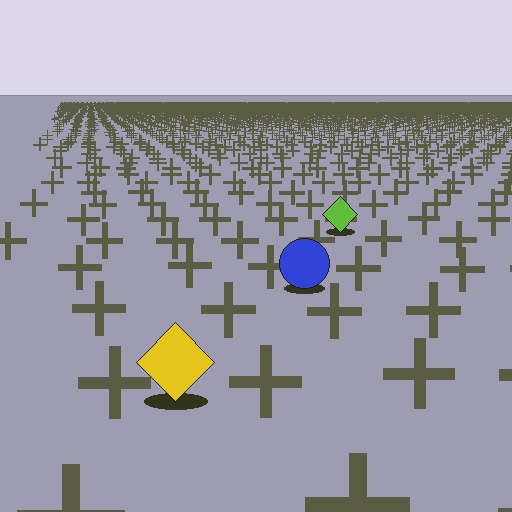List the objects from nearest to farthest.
From nearest to farthest: the yellow diamond, the blue circle, the lime diamond.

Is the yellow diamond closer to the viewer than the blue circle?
Yes. The yellow diamond is closer — you can tell from the texture gradient: the ground texture is coarser near it.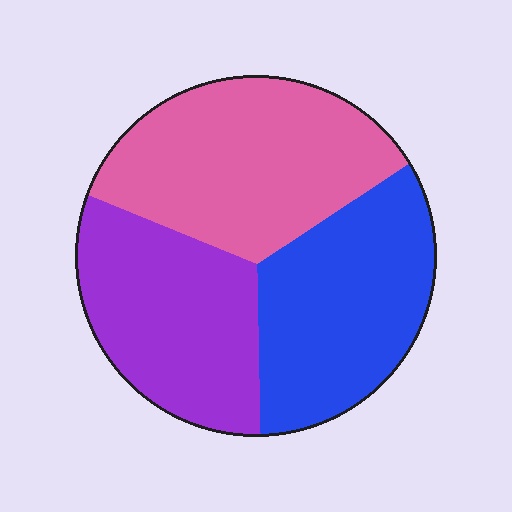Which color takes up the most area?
Pink, at roughly 35%.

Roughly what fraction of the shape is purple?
Purple covers 30% of the shape.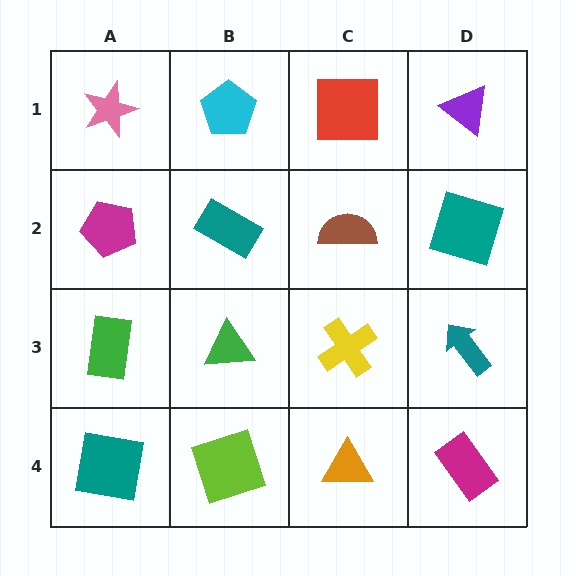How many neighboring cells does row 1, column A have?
2.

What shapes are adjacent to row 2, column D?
A purple triangle (row 1, column D), a teal arrow (row 3, column D), a brown semicircle (row 2, column C).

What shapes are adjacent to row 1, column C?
A brown semicircle (row 2, column C), a cyan pentagon (row 1, column B), a purple triangle (row 1, column D).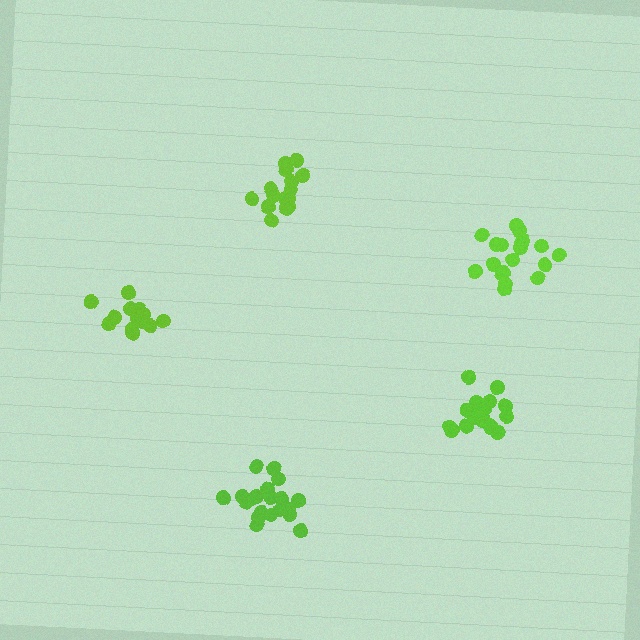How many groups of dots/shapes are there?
There are 5 groups.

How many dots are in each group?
Group 1: 15 dots, Group 2: 20 dots, Group 3: 16 dots, Group 4: 19 dots, Group 5: 20 dots (90 total).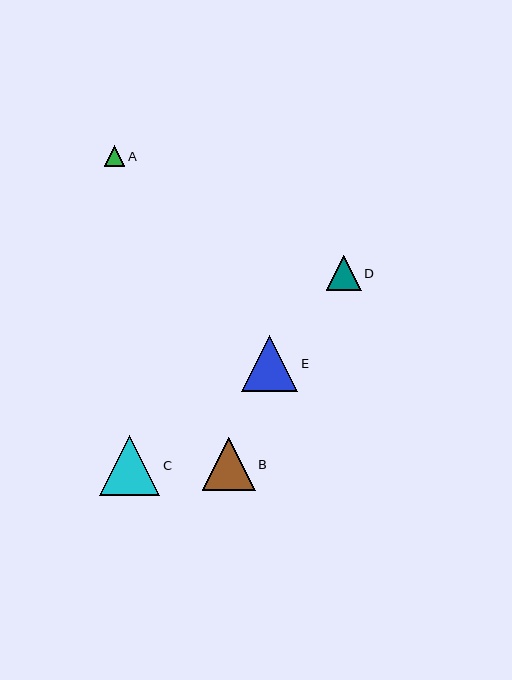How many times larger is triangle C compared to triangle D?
Triangle C is approximately 1.7 times the size of triangle D.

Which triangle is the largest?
Triangle C is the largest with a size of approximately 60 pixels.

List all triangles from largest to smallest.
From largest to smallest: C, E, B, D, A.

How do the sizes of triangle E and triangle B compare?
Triangle E and triangle B are approximately the same size.